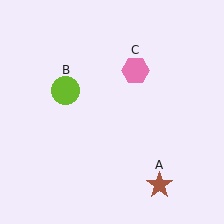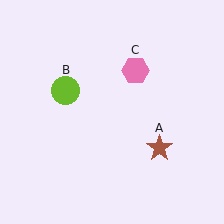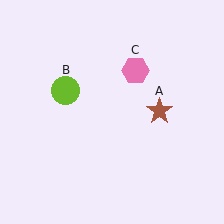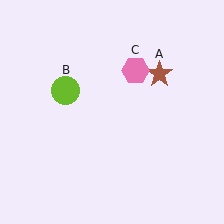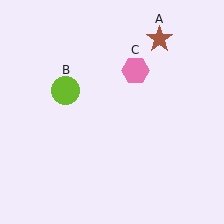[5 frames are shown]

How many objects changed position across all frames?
1 object changed position: brown star (object A).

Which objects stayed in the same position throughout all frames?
Lime circle (object B) and pink hexagon (object C) remained stationary.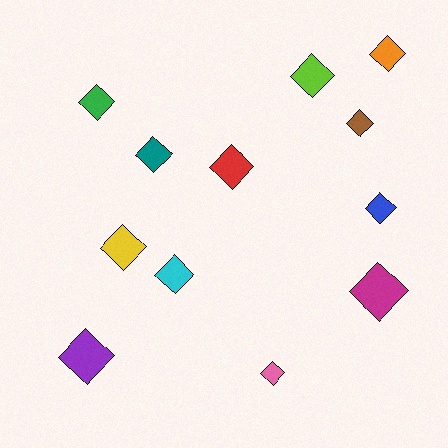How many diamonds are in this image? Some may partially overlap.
There are 12 diamonds.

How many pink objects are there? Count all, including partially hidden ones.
There is 1 pink object.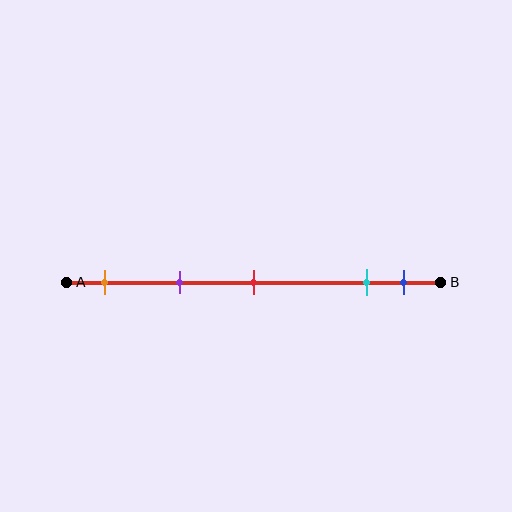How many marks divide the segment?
There are 5 marks dividing the segment.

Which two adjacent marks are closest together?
The cyan and blue marks are the closest adjacent pair.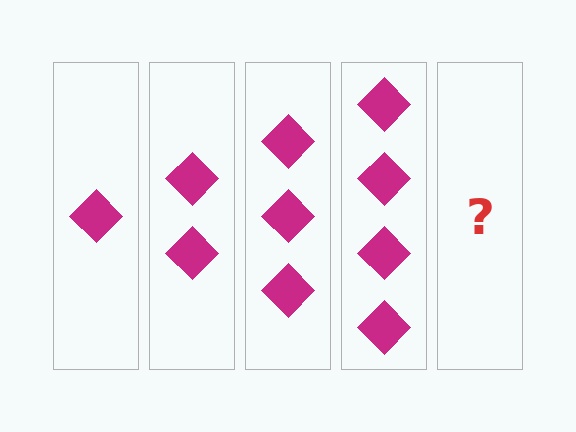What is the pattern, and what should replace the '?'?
The pattern is that each step adds one more diamond. The '?' should be 5 diamonds.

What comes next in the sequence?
The next element should be 5 diamonds.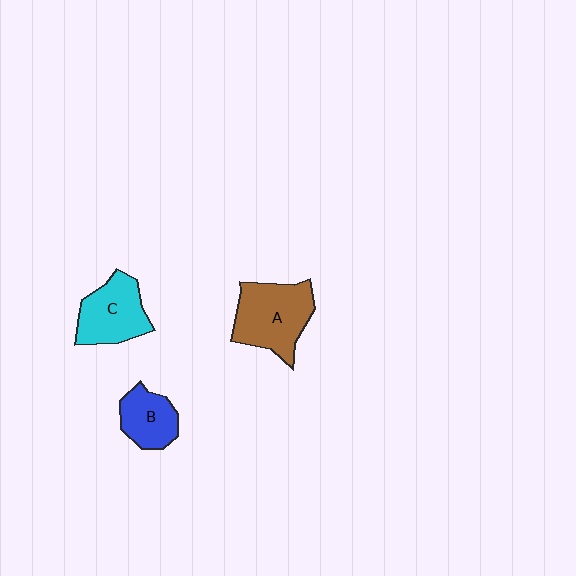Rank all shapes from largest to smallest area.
From largest to smallest: A (brown), C (cyan), B (blue).